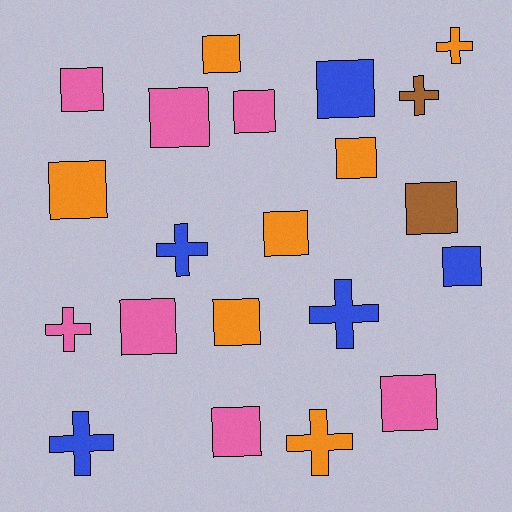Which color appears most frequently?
Pink, with 7 objects.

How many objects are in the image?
There are 21 objects.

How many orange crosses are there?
There are 2 orange crosses.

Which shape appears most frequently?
Square, with 14 objects.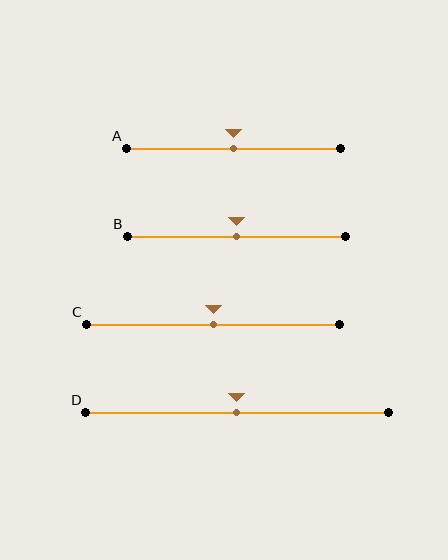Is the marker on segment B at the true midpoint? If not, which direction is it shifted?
Yes, the marker on segment B is at the true midpoint.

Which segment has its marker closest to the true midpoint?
Segment A has its marker closest to the true midpoint.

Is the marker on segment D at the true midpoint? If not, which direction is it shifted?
Yes, the marker on segment D is at the true midpoint.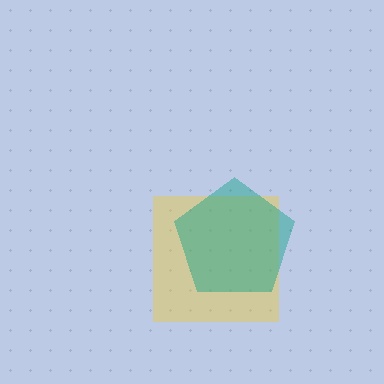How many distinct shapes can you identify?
There are 2 distinct shapes: a yellow square, a teal pentagon.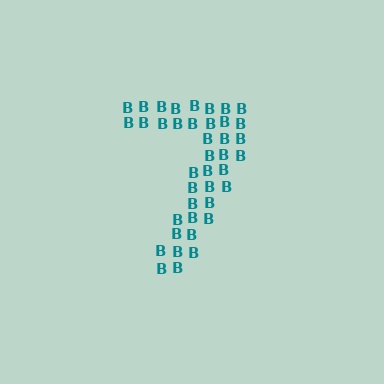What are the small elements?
The small elements are letter B's.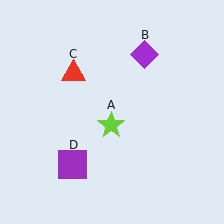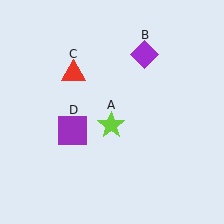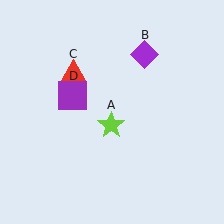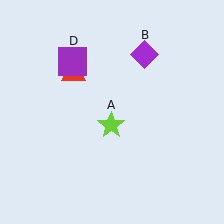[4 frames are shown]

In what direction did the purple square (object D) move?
The purple square (object D) moved up.